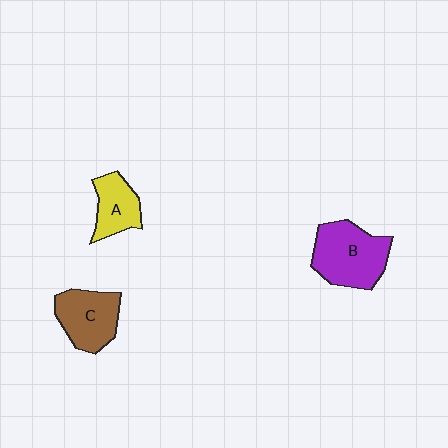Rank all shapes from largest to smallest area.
From largest to smallest: B (purple), C (brown), A (yellow).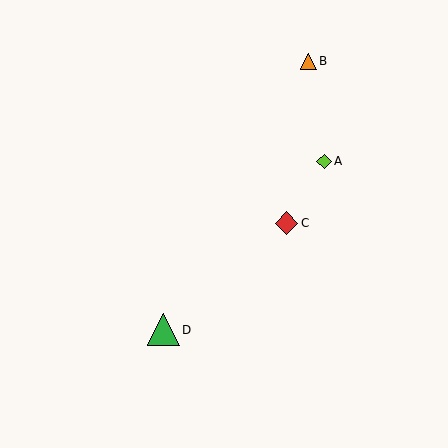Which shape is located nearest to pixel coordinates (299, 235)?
The red diamond (labeled C) at (286, 223) is nearest to that location.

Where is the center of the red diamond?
The center of the red diamond is at (286, 223).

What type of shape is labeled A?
Shape A is a lime diamond.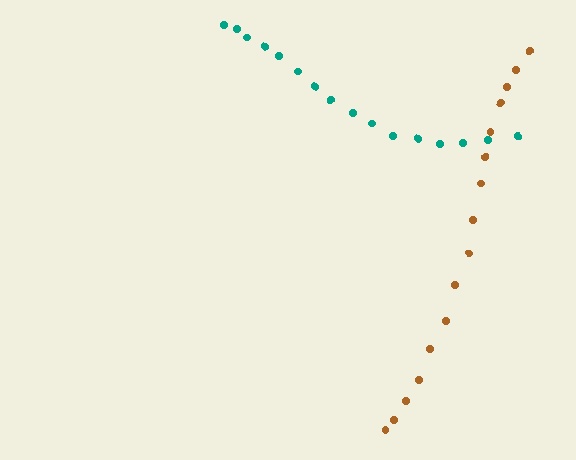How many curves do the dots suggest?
There are 2 distinct paths.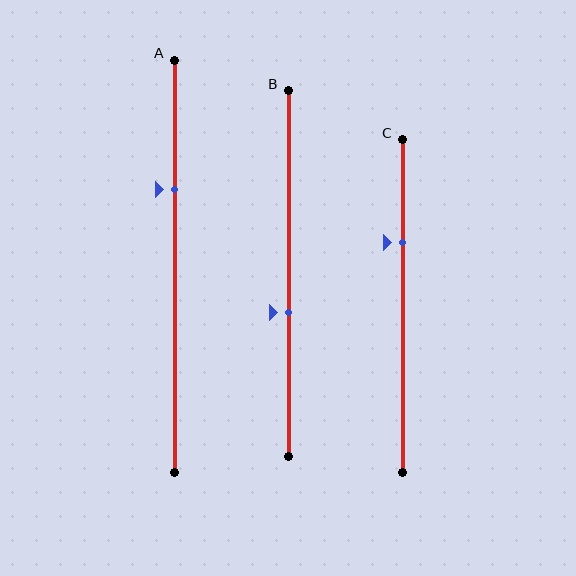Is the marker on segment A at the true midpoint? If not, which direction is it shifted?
No, the marker on segment A is shifted upward by about 19% of the segment length.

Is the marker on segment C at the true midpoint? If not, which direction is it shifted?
No, the marker on segment C is shifted upward by about 19% of the segment length.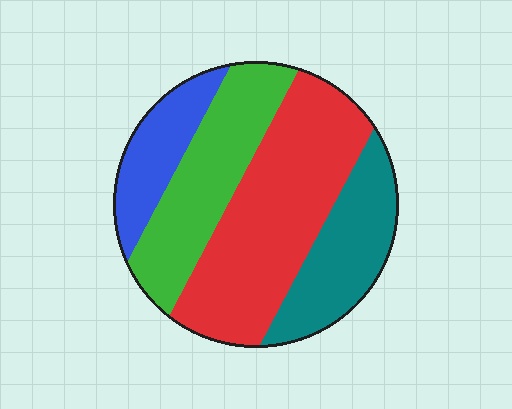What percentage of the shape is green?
Green takes up between a quarter and a half of the shape.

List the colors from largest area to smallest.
From largest to smallest: red, green, teal, blue.